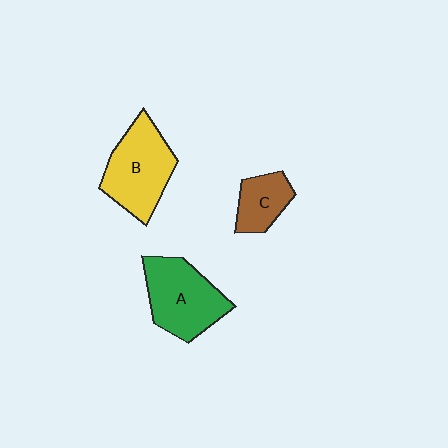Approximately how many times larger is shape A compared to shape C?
Approximately 1.9 times.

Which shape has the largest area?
Shape B (yellow).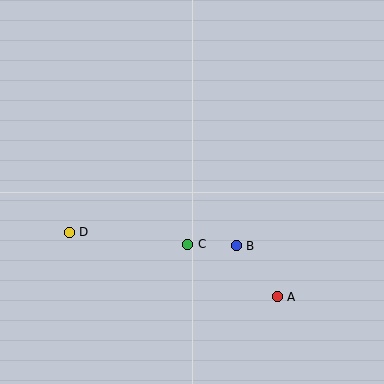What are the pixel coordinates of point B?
Point B is at (236, 246).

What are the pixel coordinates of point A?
Point A is at (277, 297).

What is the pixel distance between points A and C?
The distance between A and C is 104 pixels.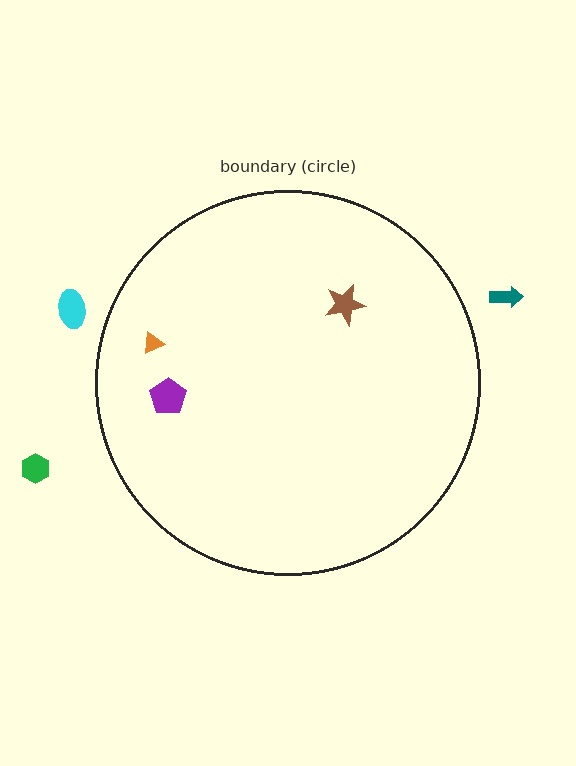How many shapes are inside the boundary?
3 inside, 3 outside.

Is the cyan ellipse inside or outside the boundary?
Outside.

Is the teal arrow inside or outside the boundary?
Outside.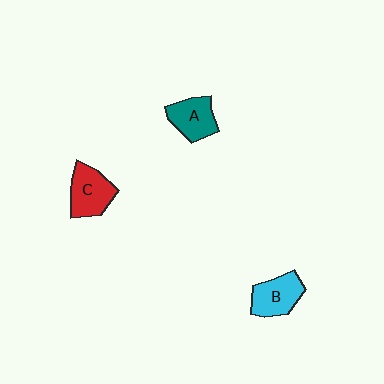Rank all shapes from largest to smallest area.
From largest to smallest: C (red), B (cyan), A (teal).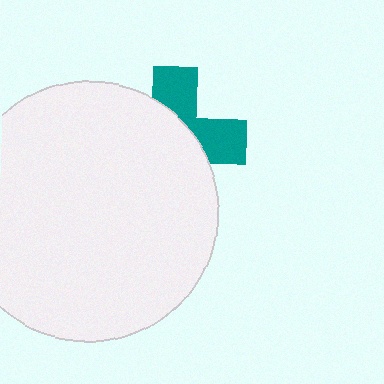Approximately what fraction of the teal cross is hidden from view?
Roughly 63% of the teal cross is hidden behind the white circle.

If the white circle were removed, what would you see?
You would see the complete teal cross.